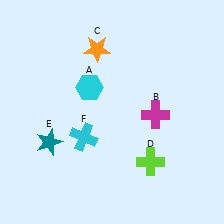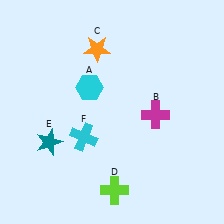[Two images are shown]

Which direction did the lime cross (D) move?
The lime cross (D) moved left.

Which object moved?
The lime cross (D) moved left.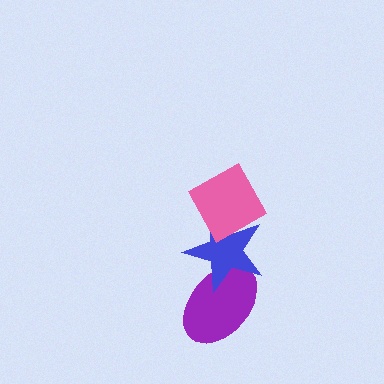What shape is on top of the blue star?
The pink diamond is on top of the blue star.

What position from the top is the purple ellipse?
The purple ellipse is 3rd from the top.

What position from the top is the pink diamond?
The pink diamond is 1st from the top.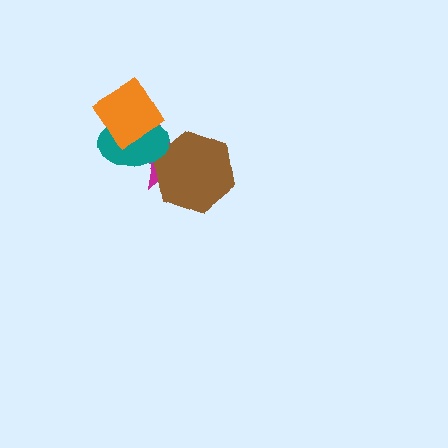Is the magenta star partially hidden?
Yes, it is partially covered by another shape.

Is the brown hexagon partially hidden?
Yes, it is partially covered by another shape.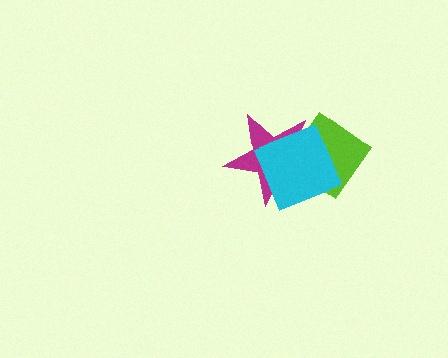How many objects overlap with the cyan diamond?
2 objects overlap with the cyan diamond.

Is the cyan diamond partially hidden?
No, no other shape covers it.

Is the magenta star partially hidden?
Yes, it is partially covered by another shape.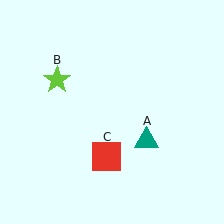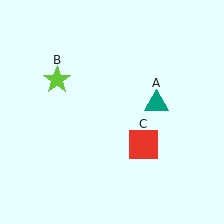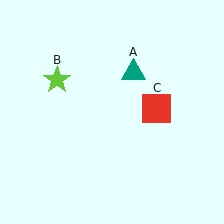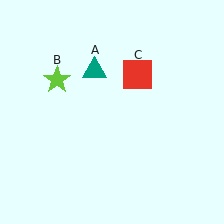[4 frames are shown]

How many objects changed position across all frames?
2 objects changed position: teal triangle (object A), red square (object C).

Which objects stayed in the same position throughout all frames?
Lime star (object B) remained stationary.